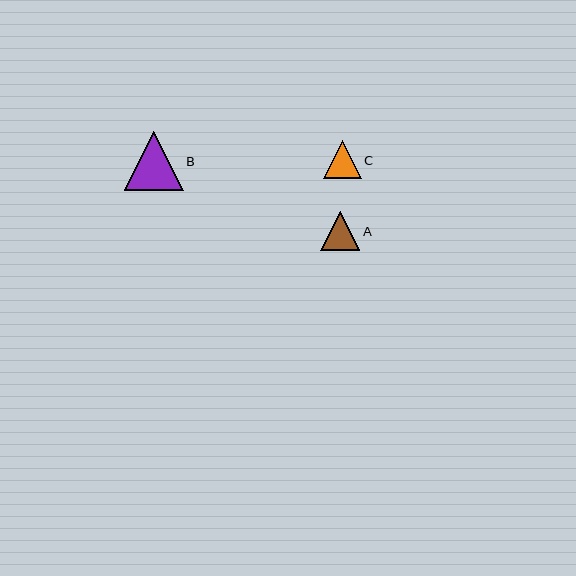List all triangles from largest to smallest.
From largest to smallest: B, A, C.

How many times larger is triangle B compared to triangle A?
Triangle B is approximately 1.5 times the size of triangle A.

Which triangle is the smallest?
Triangle C is the smallest with a size of approximately 38 pixels.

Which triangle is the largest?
Triangle B is the largest with a size of approximately 59 pixels.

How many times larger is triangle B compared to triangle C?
Triangle B is approximately 1.5 times the size of triangle C.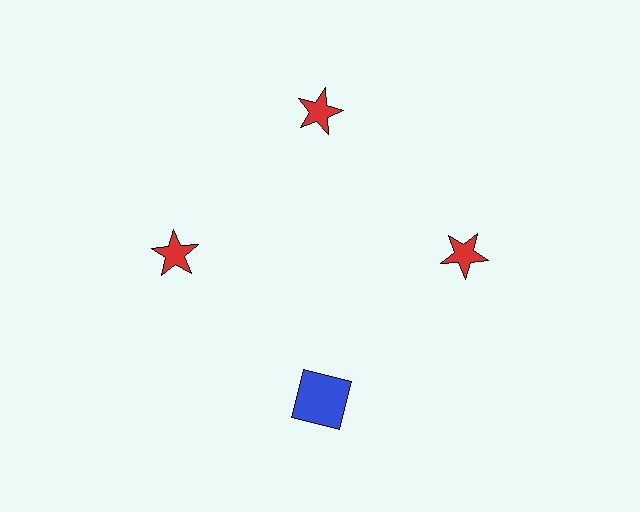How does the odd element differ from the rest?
It differs in both color (blue instead of red) and shape (square instead of star).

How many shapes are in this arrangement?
There are 4 shapes arranged in a ring pattern.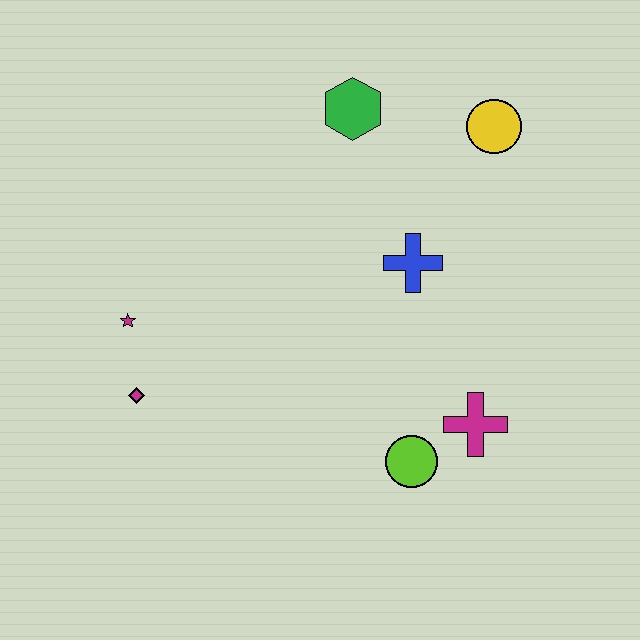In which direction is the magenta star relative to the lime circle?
The magenta star is to the left of the lime circle.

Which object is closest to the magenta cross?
The lime circle is closest to the magenta cross.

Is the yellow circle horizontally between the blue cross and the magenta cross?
No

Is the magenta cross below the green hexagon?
Yes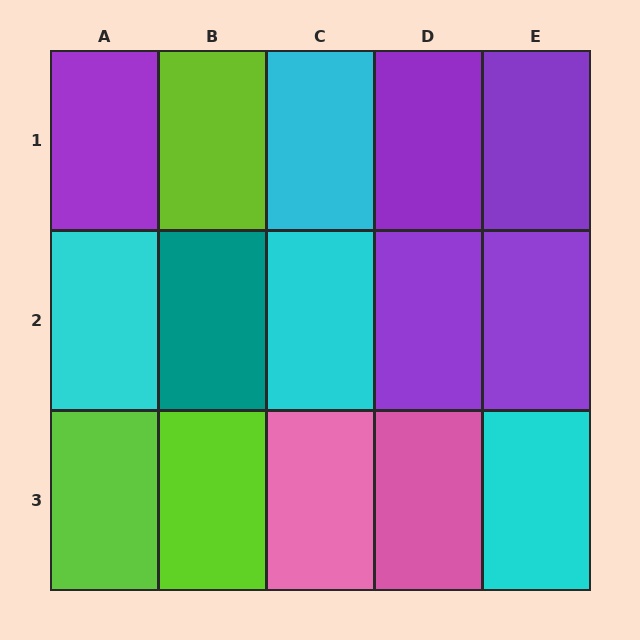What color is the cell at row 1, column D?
Purple.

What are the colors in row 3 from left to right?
Lime, lime, pink, pink, cyan.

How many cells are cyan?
4 cells are cyan.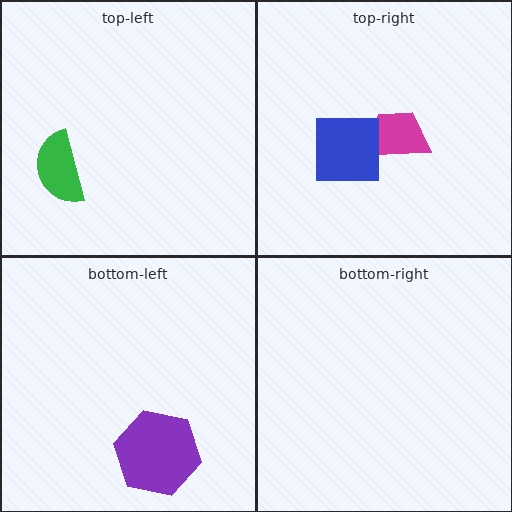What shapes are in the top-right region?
The magenta trapezoid, the blue square.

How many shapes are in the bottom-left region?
1.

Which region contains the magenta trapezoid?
The top-right region.